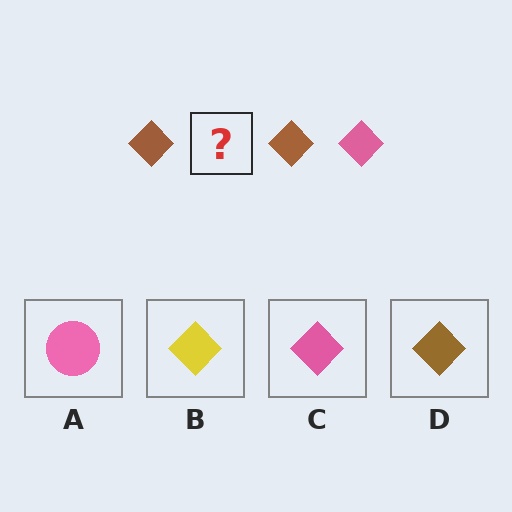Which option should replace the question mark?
Option C.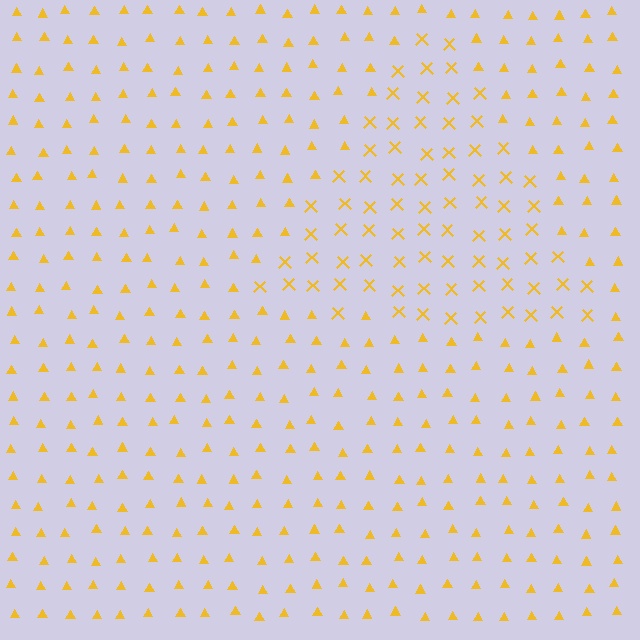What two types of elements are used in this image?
The image uses X marks inside the triangle region and triangles outside it.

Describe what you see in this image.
The image is filled with small yellow elements arranged in a uniform grid. A triangle-shaped region contains X marks, while the surrounding area contains triangles. The boundary is defined purely by the change in element shape.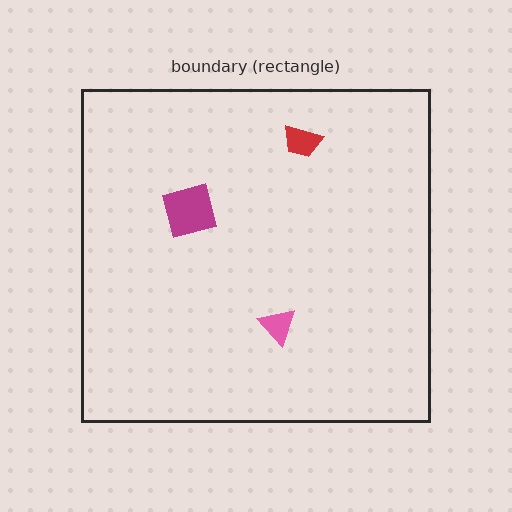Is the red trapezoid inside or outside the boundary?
Inside.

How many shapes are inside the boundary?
3 inside, 0 outside.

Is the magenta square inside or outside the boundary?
Inside.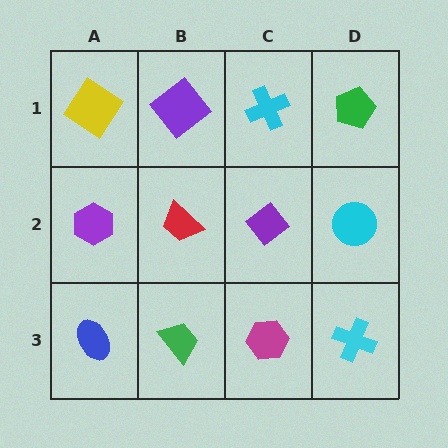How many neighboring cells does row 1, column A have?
2.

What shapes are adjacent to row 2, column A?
A yellow diamond (row 1, column A), a blue ellipse (row 3, column A), a red trapezoid (row 2, column B).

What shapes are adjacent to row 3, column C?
A purple diamond (row 2, column C), a green trapezoid (row 3, column B), a cyan cross (row 3, column D).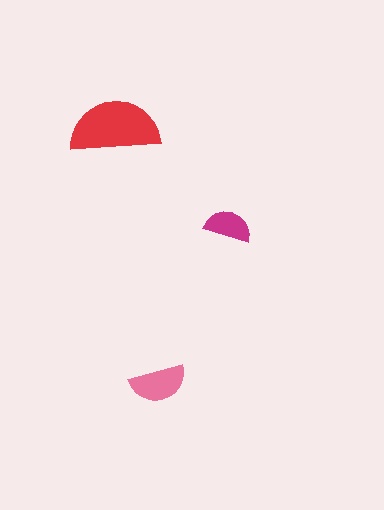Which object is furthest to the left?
The red semicircle is leftmost.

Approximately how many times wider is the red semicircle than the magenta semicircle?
About 2 times wider.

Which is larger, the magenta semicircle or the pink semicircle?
The pink one.